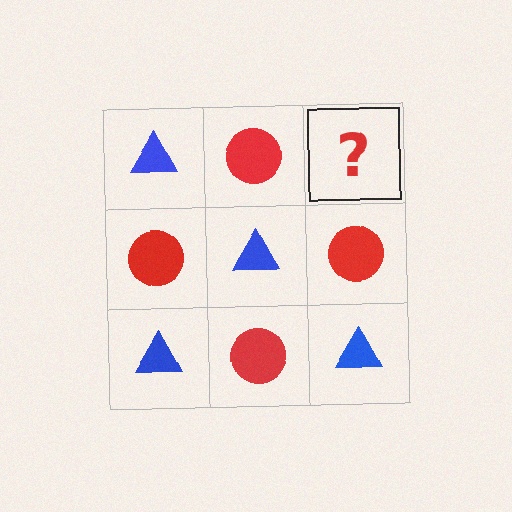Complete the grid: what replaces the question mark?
The question mark should be replaced with a blue triangle.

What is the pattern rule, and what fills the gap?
The rule is that it alternates blue triangle and red circle in a checkerboard pattern. The gap should be filled with a blue triangle.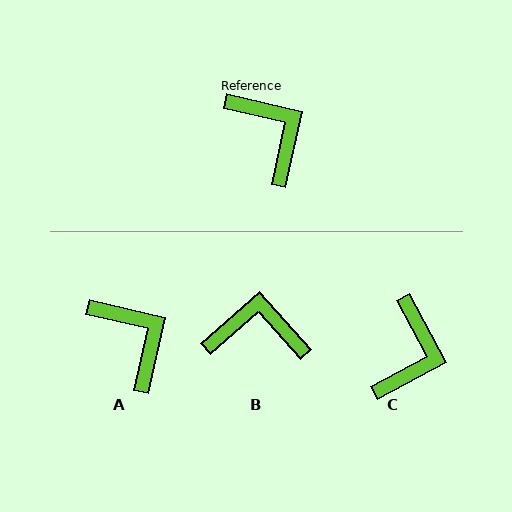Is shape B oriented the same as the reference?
No, it is off by about 54 degrees.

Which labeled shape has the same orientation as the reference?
A.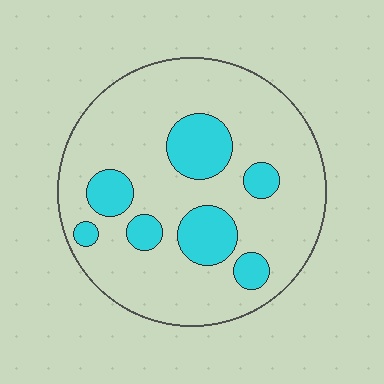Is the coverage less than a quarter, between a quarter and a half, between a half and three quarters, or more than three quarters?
Less than a quarter.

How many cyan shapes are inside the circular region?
7.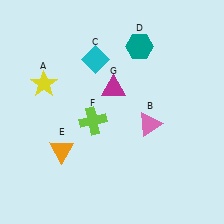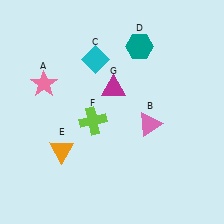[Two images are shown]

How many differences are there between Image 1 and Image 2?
There is 1 difference between the two images.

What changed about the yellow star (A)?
In Image 1, A is yellow. In Image 2, it changed to pink.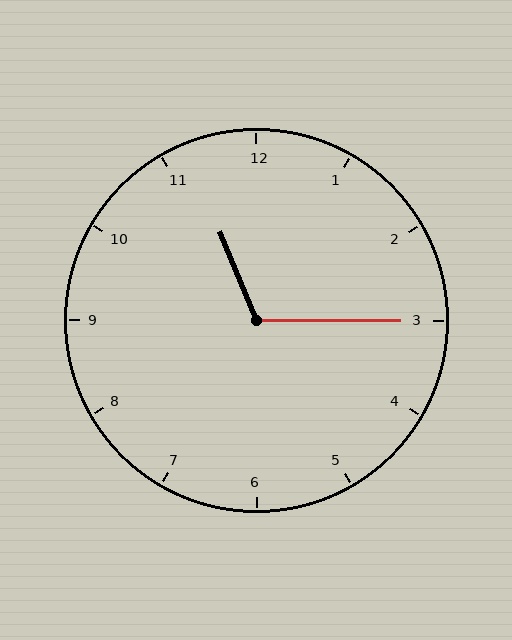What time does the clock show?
11:15.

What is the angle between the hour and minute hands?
Approximately 112 degrees.